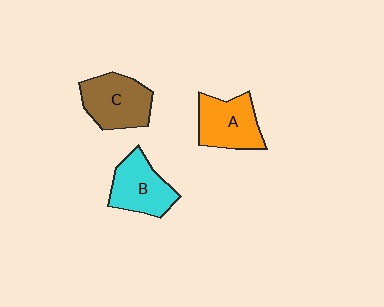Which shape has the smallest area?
Shape B (cyan).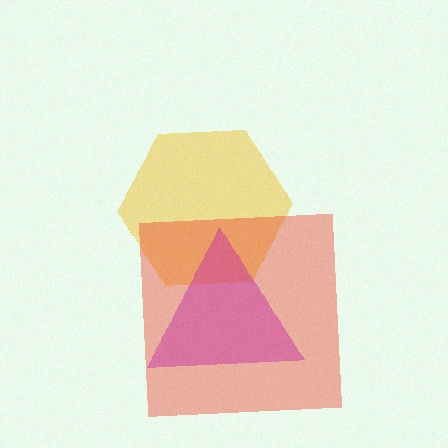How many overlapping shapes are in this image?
There are 3 overlapping shapes in the image.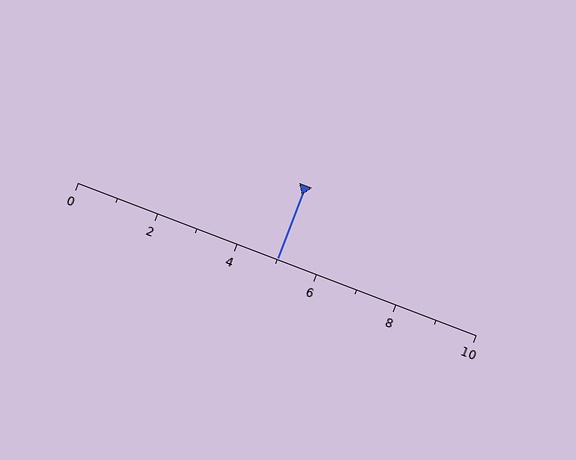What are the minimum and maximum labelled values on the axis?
The axis runs from 0 to 10.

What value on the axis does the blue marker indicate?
The marker indicates approximately 5.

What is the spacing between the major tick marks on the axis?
The major ticks are spaced 2 apart.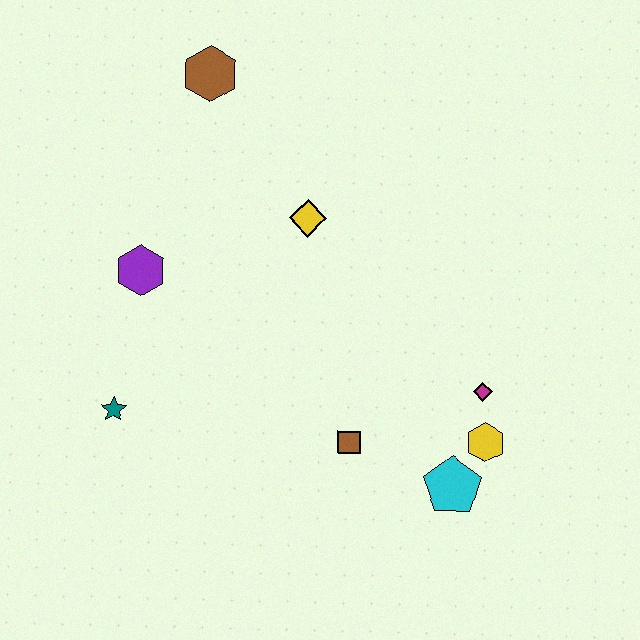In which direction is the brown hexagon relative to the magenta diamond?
The brown hexagon is above the magenta diamond.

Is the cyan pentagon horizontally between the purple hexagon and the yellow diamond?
No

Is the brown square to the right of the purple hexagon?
Yes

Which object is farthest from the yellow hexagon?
The brown hexagon is farthest from the yellow hexagon.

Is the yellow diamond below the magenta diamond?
No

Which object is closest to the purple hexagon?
The teal star is closest to the purple hexagon.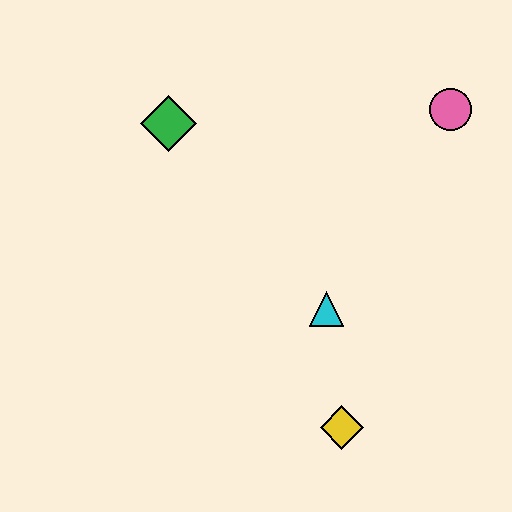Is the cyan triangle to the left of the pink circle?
Yes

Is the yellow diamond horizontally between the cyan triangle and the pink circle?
Yes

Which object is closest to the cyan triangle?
The yellow diamond is closest to the cyan triangle.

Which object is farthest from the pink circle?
The yellow diamond is farthest from the pink circle.